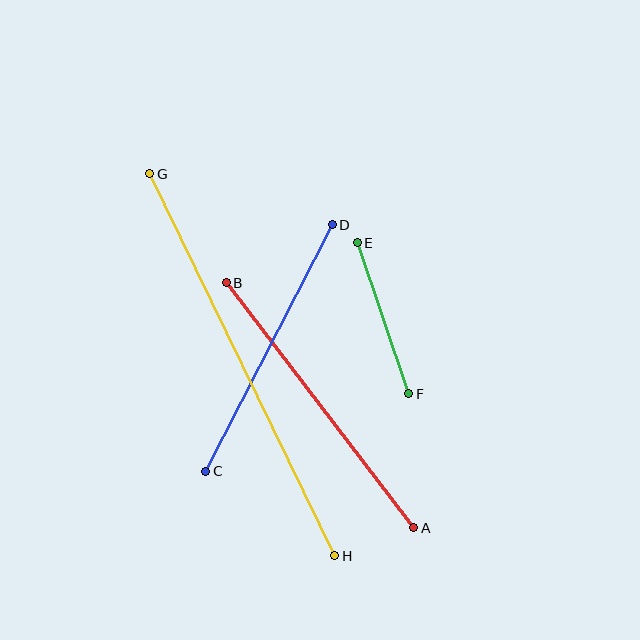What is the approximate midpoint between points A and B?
The midpoint is at approximately (320, 405) pixels.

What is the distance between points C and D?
The distance is approximately 277 pixels.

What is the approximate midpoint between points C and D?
The midpoint is at approximately (269, 348) pixels.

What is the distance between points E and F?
The distance is approximately 159 pixels.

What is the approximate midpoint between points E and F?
The midpoint is at approximately (383, 318) pixels.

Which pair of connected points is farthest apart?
Points G and H are farthest apart.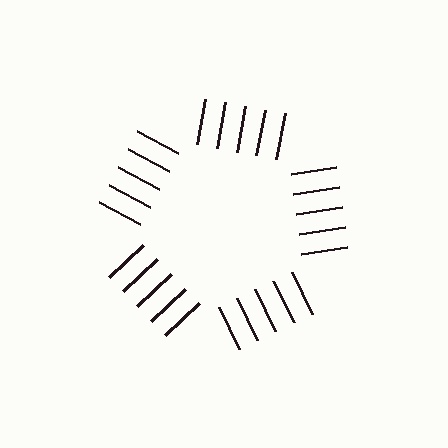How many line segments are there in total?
25 — 5 along each of the 5 edges.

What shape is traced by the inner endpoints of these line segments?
An illusory pentagon — the line segments terminate on its edges but no continuous stroke is drawn.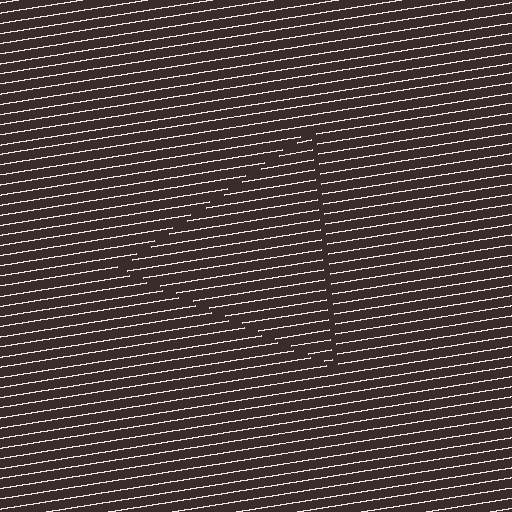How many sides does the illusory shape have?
3 sides — the line-ends trace a triangle.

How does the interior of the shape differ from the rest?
The interior of the shape contains the same grating, shifted by half a period — the contour is defined by the phase discontinuity where line-ends from the inner and outer gratings abut.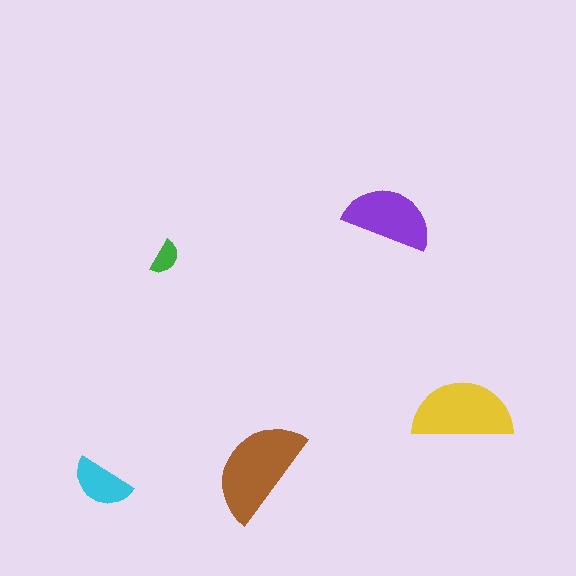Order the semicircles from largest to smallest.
the brown one, the yellow one, the purple one, the cyan one, the green one.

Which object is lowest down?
The cyan semicircle is bottommost.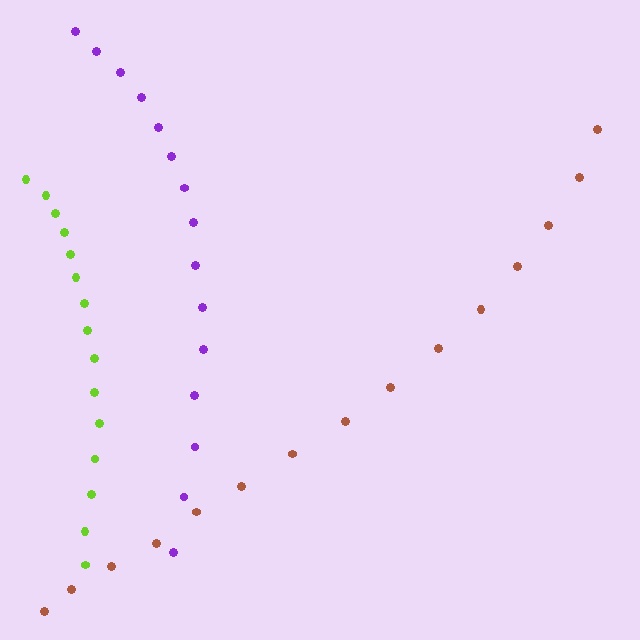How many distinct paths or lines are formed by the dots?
There are 3 distinct paths.